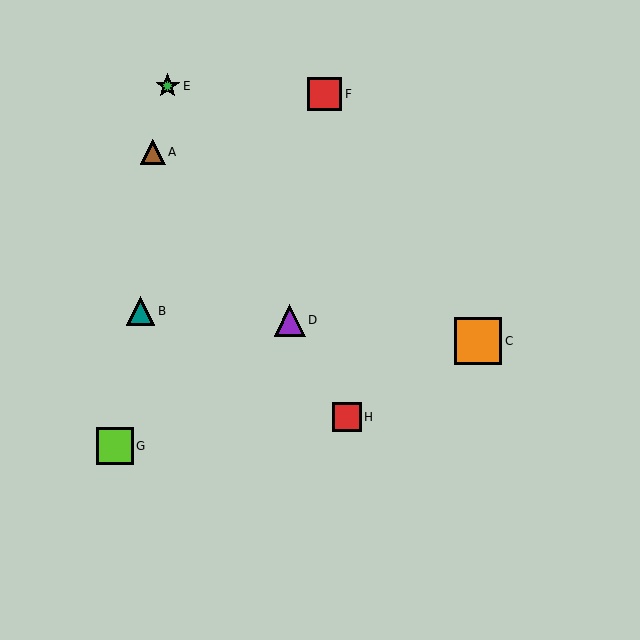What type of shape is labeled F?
Shape F is a red square.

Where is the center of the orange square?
The center of the orange square is at (478, 341).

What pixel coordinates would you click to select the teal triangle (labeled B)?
Click at (140, 311) to select the teal triangle B.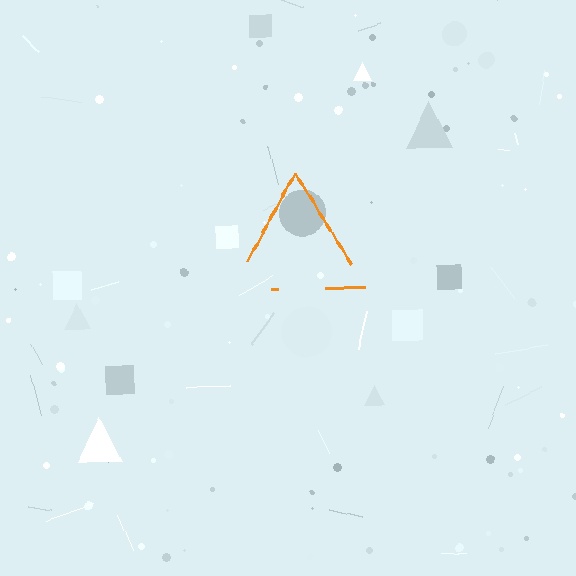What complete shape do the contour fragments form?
The contour fragments form a triangle.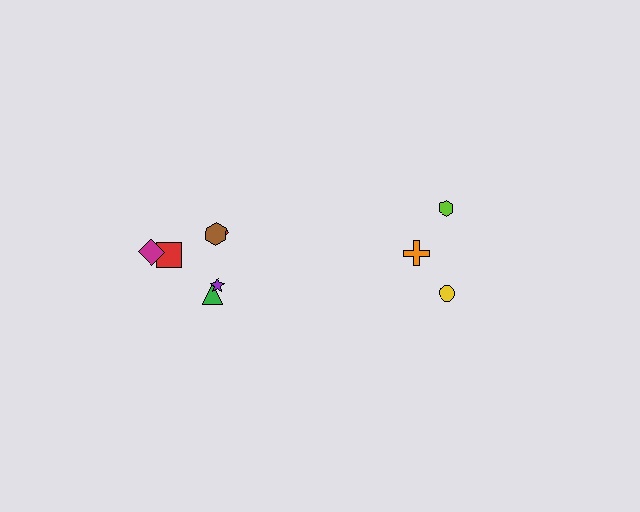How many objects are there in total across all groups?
There are 9 objects.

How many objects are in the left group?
There are 6 objects.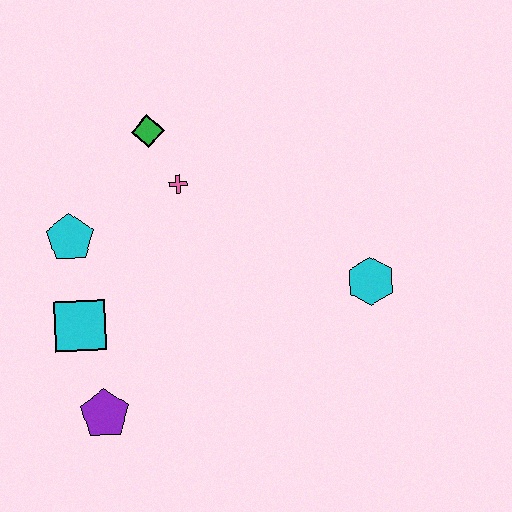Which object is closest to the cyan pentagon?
The cyan square is closest to the cyan pentagon.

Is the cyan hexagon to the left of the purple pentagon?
No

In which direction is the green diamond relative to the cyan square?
The green diamond is above the cyan square.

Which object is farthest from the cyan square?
The cyan hexagon is farthest from the cyan square.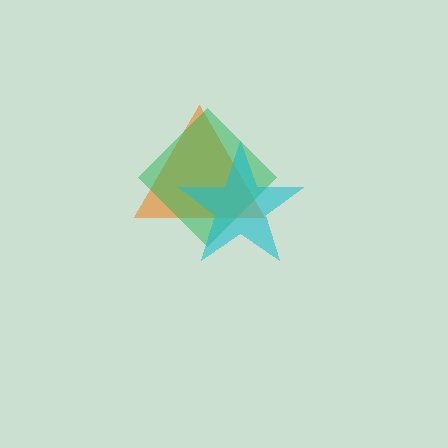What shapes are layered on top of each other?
The layered shapes are: an orange triangle, a green diamond, a cyan star.